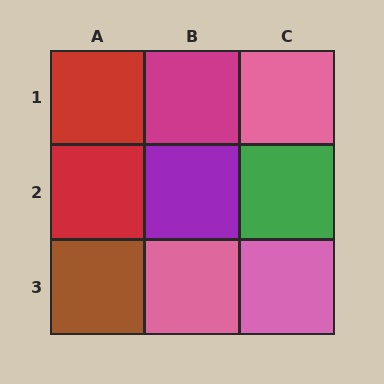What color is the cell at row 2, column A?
Red.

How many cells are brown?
1 cell is brown.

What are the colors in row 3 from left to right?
Brown, pink, pink.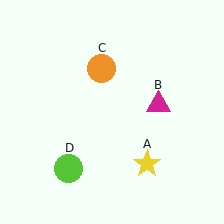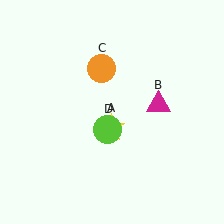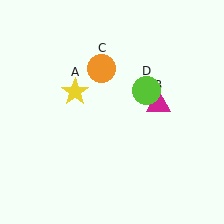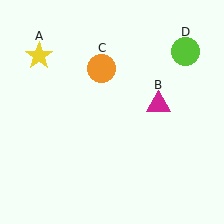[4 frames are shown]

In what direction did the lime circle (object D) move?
The lime circle (object D) moved up and to the right.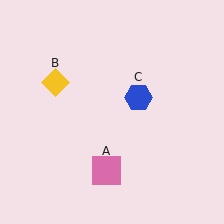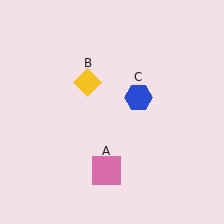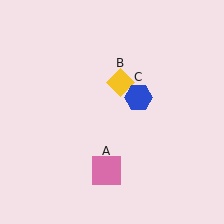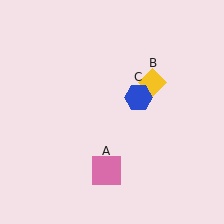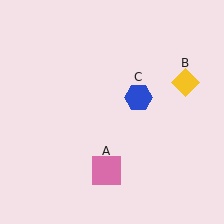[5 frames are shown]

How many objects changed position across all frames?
1 object changed position: yellow diamond (object B).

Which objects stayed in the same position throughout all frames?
Pink square (object A) and blue hexagon (object C) remained stationary.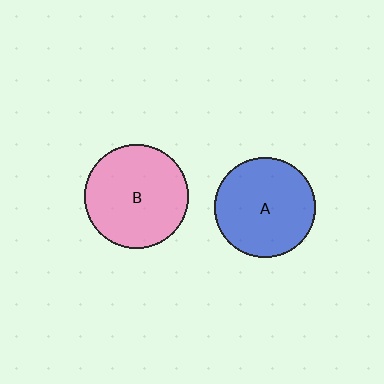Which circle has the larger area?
Circle B (pink).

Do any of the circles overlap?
No, none of the circles overlap.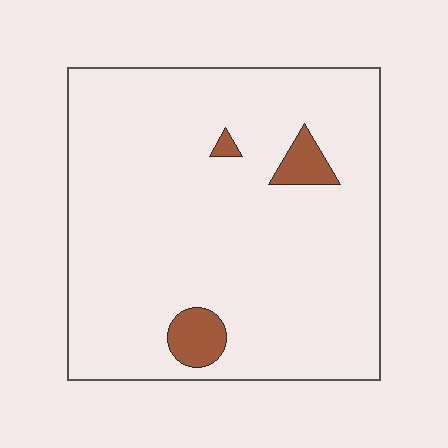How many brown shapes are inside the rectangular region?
3.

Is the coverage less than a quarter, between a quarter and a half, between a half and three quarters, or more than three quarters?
Less than a quarter.